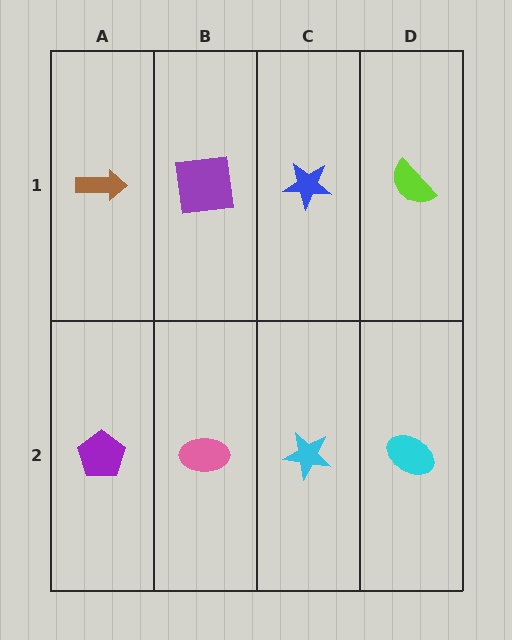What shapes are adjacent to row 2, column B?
A purple square (row 1, column B), a purple pentagon (row 2, column A), a cyan star (row 2, column C).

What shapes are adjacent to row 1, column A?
A purple pentagon (row 2, column A), a purple square (row 1, column B).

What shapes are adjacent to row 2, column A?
A brown arrow (row 1, column A), a pink ellipse (row 2, column B).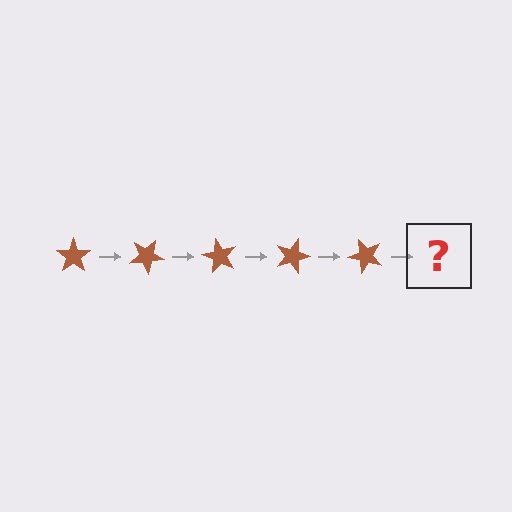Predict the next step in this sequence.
The next step is a brown star rotated 150 degrees.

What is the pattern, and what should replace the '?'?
The pattern is that the star rotates 30 degrees each step. The '?' should be a brown star rotated 150 degrees.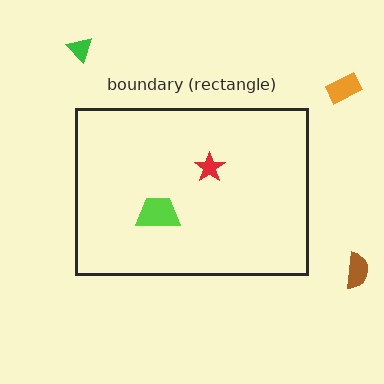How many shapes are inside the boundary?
2 inside, 3 outside.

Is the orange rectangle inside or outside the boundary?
Outside.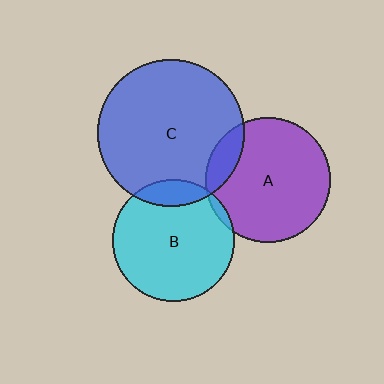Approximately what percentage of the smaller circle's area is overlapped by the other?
Approximately 10%.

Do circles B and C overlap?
Yes.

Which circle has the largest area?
Circle C (blue).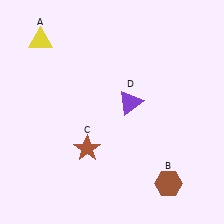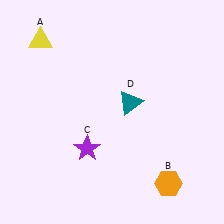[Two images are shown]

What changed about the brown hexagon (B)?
In Image 1, B is brown. In Image 2, it changed to orange.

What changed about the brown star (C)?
In Image 1, C is brown. In Image 2, it changed to purple.